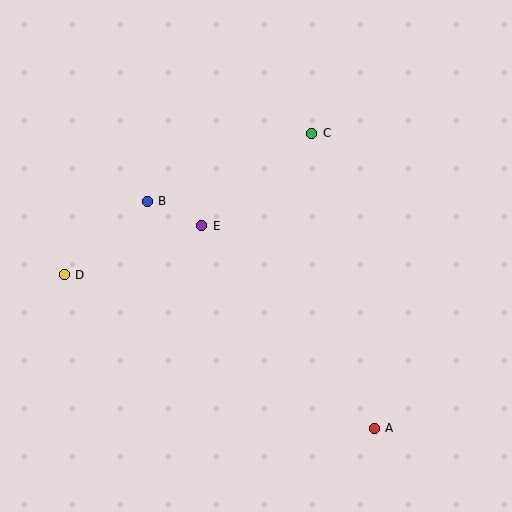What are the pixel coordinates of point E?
Point E is at (202, 226).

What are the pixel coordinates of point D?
Point D is at (64, 275).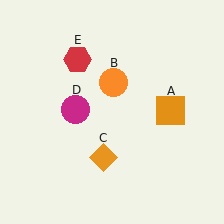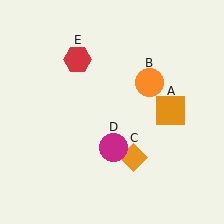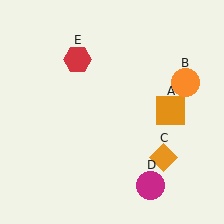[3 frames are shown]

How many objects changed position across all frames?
3 objects changed position: orange circle (object B), orange diamond (object C), magenta circle (object D).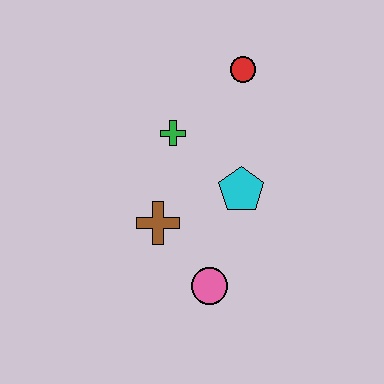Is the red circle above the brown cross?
Yes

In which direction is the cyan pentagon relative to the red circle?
The cyan pentagon is below the red circle.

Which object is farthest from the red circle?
The pink circle is farthest from the red circle.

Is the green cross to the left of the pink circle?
Yes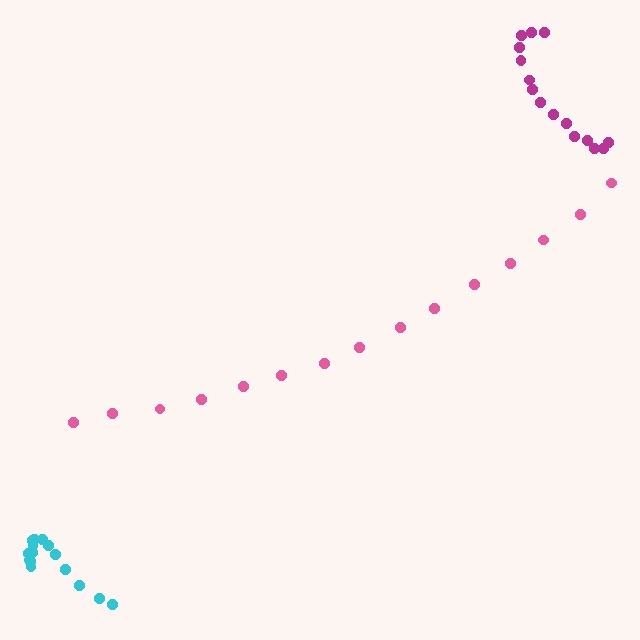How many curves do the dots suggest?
There are 3 distinct paths.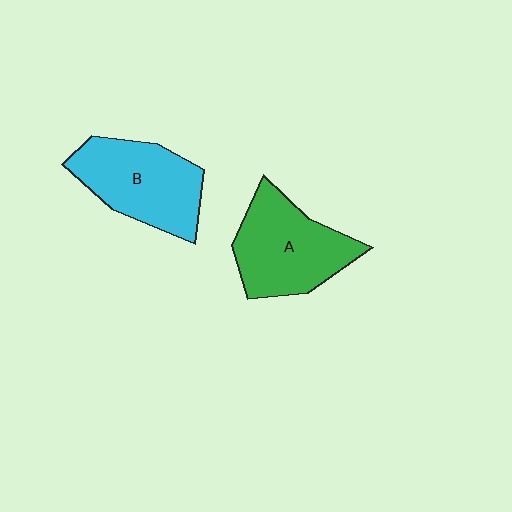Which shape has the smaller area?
Shape B (cyan).